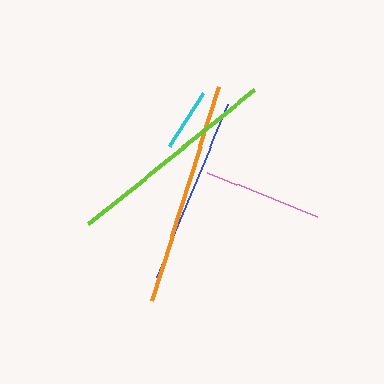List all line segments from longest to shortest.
From longest to shortest: orange, lime, blue, pink, cyan.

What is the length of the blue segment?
The blue segment is approximately 187 pixels long.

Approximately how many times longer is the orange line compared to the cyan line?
The orange line is approximately 3.6 times the length of the cyan line.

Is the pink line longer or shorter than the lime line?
The lime line is longer than the pink line.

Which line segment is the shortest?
The cyan line is the shortest at approximately 62 pixels.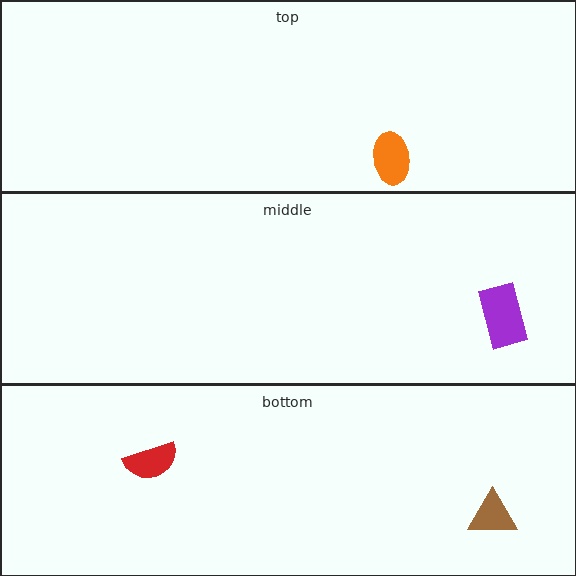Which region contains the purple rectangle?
The middle region.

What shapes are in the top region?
The orange ellipse.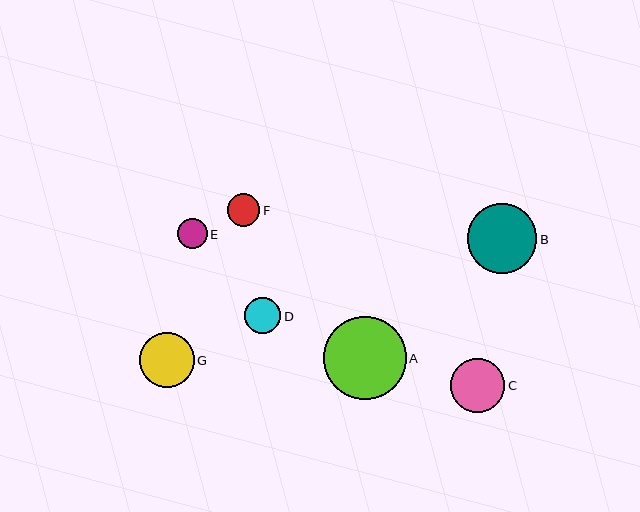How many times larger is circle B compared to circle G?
Circle B is approximately 1.3 times the size of circle G.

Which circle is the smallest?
Circle E is the smallest with a size of approximately 30 pixels.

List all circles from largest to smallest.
From largest to smallest: A, B, G, C, D, F, E.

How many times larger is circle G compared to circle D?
Circle G is approximately 1.5 times the size of circle D.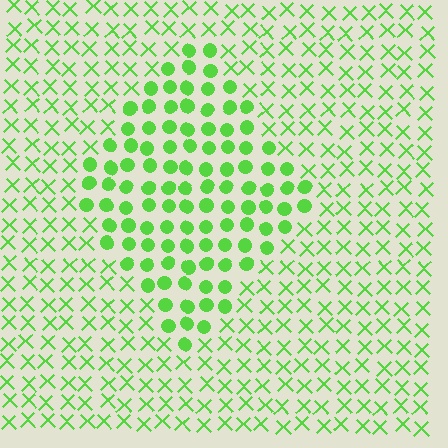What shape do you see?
I see a diamond.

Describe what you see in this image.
The image is filled with small lime elements arranged in a uniform grid. A diamond-shaped region contains circles, while the surrounding area contains X marks. The boundary is defined purely by the change in element shape.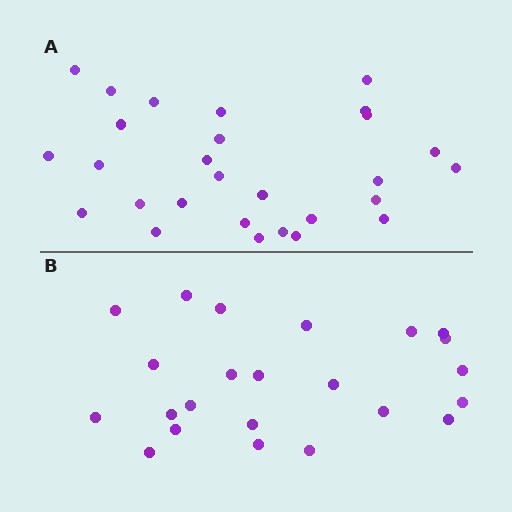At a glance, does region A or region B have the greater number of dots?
Region A (the top region) has more dots.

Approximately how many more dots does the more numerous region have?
Region A has about 5 more dots than region B.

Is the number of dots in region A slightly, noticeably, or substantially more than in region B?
Region A has only slightly more — the two regions are fairly close. The ratio is roughly 1.2 to 1.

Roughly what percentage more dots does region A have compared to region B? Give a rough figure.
About 20% more.